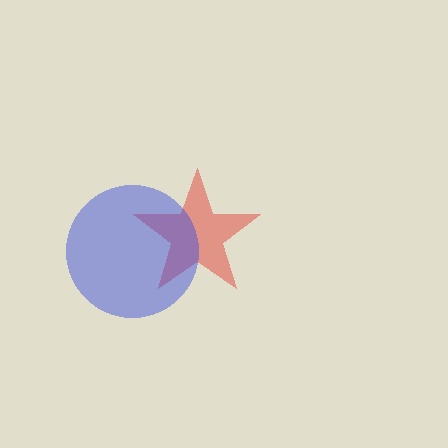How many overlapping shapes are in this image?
There are 2 overlapping shapes in the image.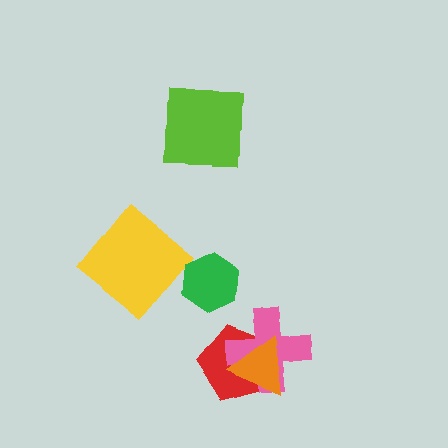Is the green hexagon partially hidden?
No, no other shape covers it.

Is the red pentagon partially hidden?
Yes, it is partially covered by another shape.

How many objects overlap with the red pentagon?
2 objects overlap with the red pentagon.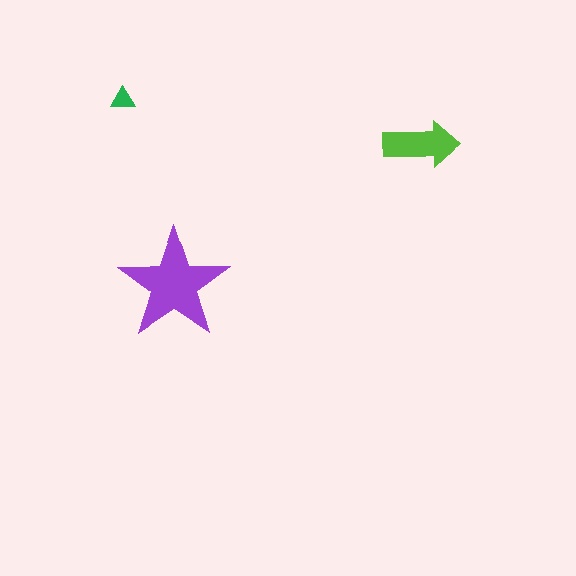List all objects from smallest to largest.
The green triangle, the lime arrow, the purple star.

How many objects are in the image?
There are 3 objects in the image.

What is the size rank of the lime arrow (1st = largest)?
2nd.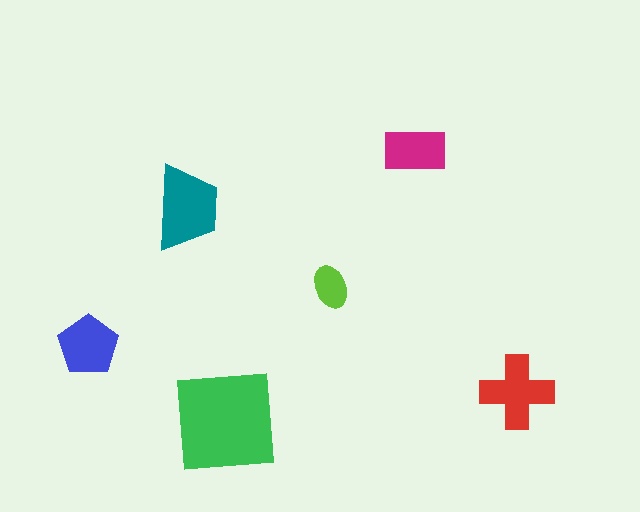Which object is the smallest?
The lime ellipse.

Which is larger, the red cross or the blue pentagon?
The red cross.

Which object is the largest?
The green square.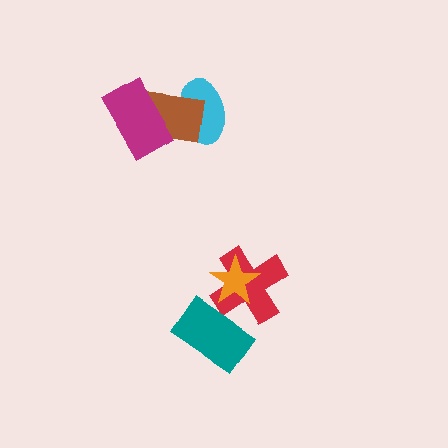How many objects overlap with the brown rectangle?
2 objects overlap with the brown rectangle.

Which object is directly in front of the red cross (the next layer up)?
The orange star is directly in front of the red cross.